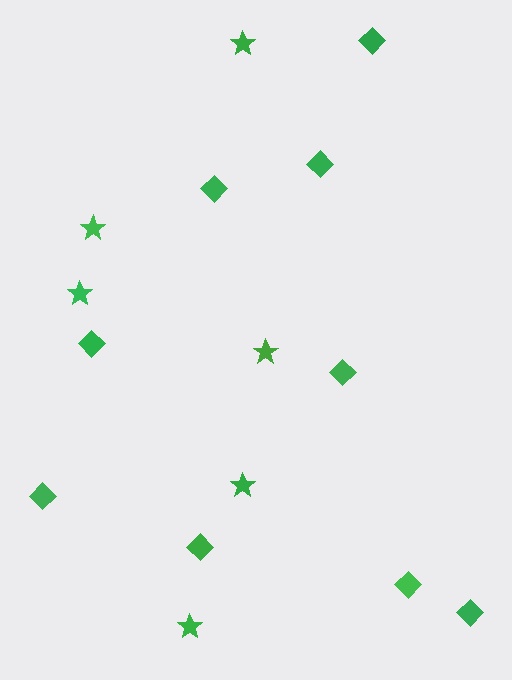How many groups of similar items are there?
There are 2 groups: one group of diamonds (9) and one group of stars (6).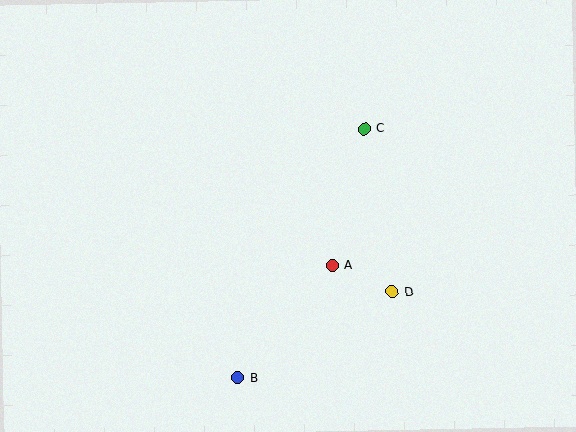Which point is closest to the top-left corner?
Point C is closest to the top-left corner.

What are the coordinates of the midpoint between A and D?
The midpoint between A and D is at (362, 279).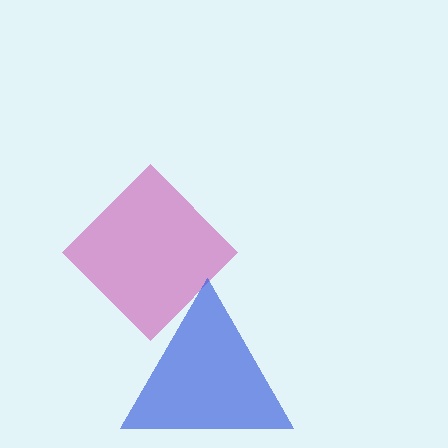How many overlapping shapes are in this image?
There are 2 overlapping shapes in the image.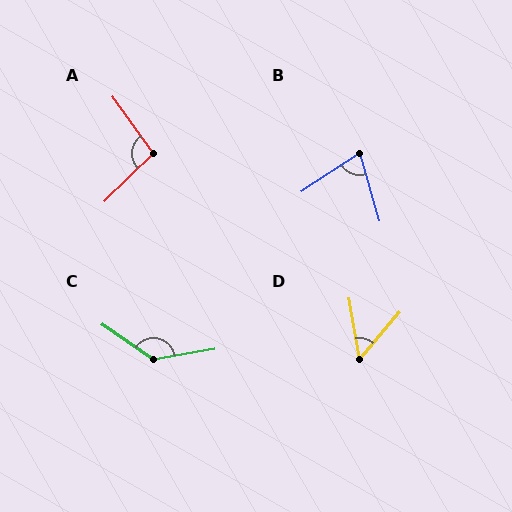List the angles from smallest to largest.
D (50°), B (73°), A (99°), C (135°).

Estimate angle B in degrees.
Approximately 73 degrees.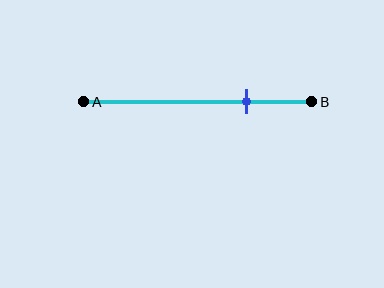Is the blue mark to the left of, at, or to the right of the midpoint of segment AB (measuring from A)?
The blue mark is to the right of the midpoint of segment AB.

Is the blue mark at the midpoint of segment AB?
No, the mark is at about 70% from A, not at the 50% midpoint.